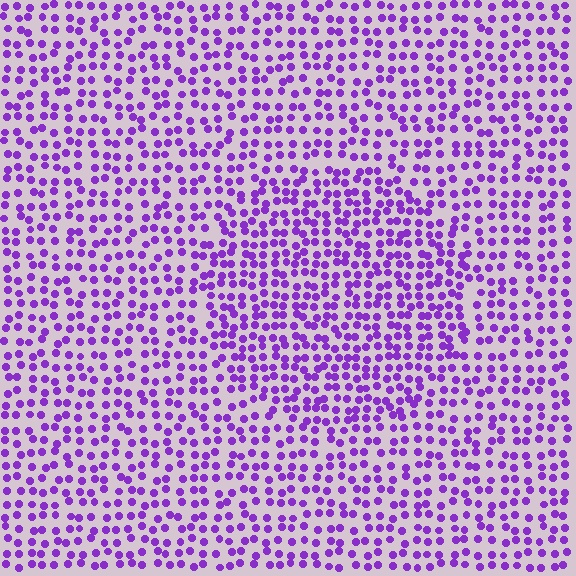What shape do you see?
I see a circle.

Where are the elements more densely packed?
The elements are more densely packed inside the circle boundary.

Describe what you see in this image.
The image contains small purple elements arranged at two different densities. A circle-shaped region is visible where the elements are more densely packed than the surrounding area.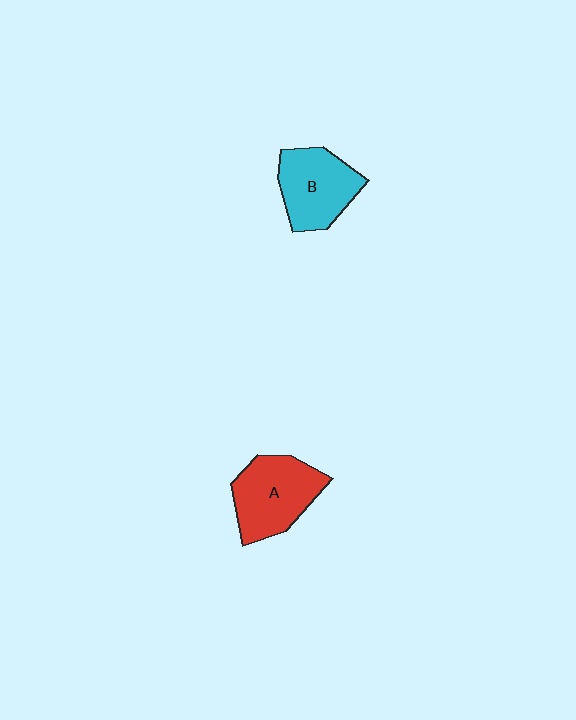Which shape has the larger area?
Shape A (red).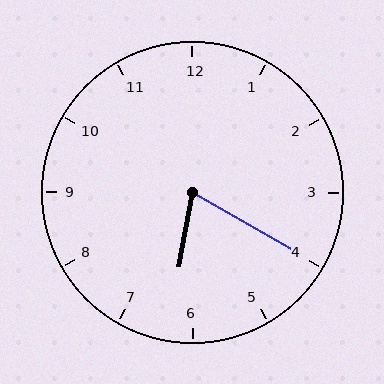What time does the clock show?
6:20.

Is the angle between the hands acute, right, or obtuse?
It is acute.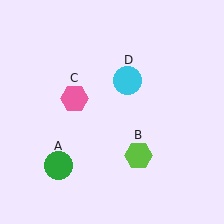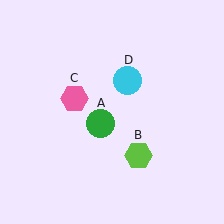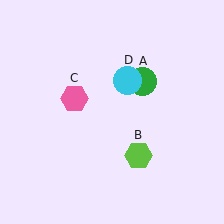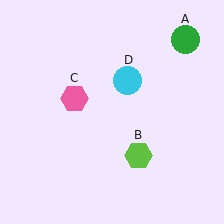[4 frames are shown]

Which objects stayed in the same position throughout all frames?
Lime hexagon (object B) and pink hexagon (object C) and cyan circle (object D) remained stationary.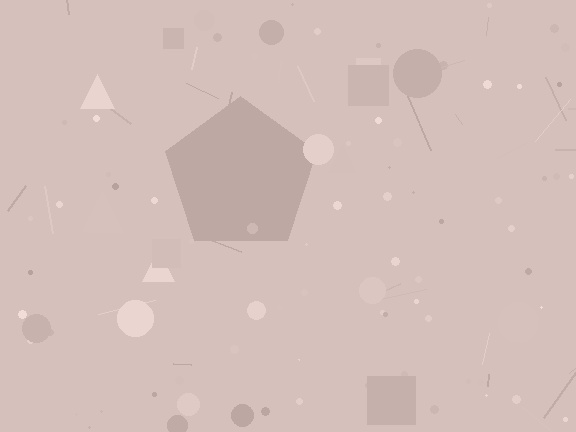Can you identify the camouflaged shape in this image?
The camouflaged shape is a pentagon.